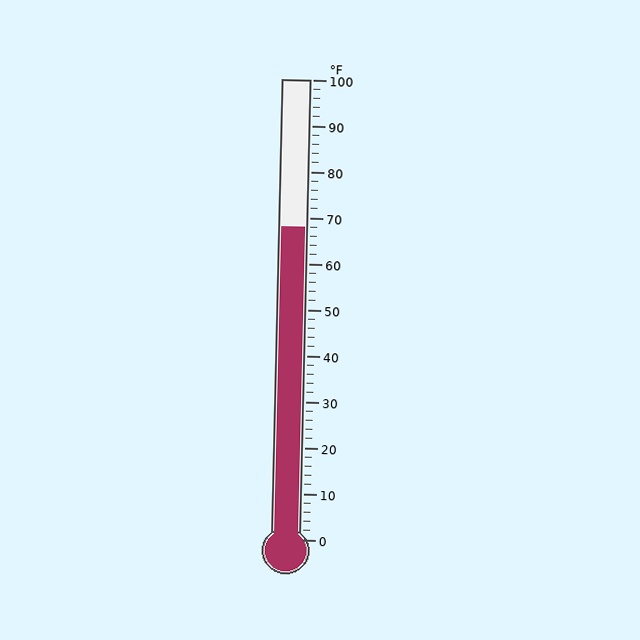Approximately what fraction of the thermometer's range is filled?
The thermometer is filled to approximately 70% of its range.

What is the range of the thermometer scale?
The thermometer scale ranges from 0°F to 100°F.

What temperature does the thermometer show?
The thermometer shows approximately 68°F.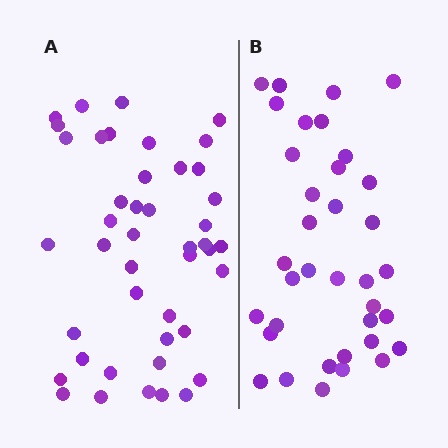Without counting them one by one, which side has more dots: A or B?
Region A (the left region) has more dots.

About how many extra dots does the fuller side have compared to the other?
Region A has roughly 8 or so more dots than region B.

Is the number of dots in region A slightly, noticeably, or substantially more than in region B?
Region A has only slightly more — the two regions are fairly close. The ratio is roughly 1.2 to 1.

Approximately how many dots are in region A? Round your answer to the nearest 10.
About 40 dots. (The exact count is 44, which rounds to 40.)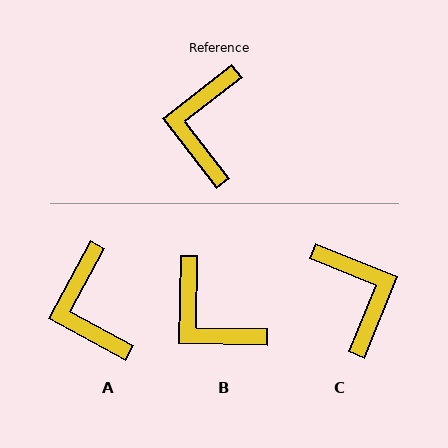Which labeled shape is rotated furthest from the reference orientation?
C, about 150 degrees away.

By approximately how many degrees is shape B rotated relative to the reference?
Approximately 51 degrees counter-clockwise.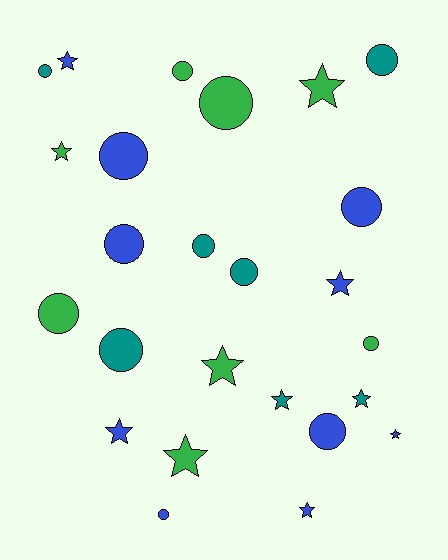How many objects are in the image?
There are 25 objects.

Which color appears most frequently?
Blue, with 10 objects.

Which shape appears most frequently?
Circle, with 14 objects.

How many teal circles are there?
There are 5 teal circles.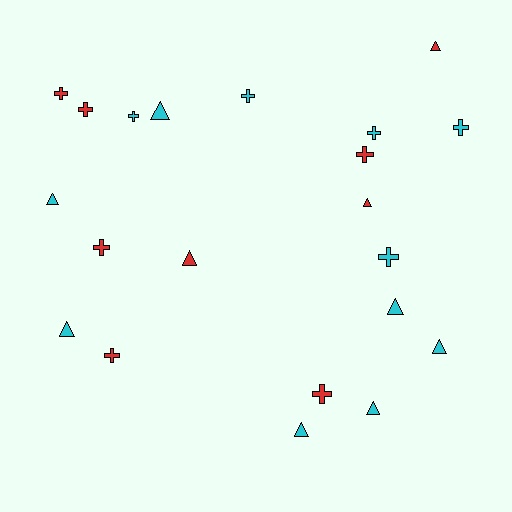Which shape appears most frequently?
Cross, with 11 objects.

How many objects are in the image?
There are 21 objects.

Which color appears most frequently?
Cyan, with 12 objects.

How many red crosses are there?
There are 6 red crosses.